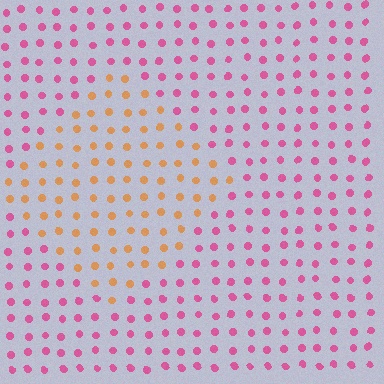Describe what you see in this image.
The image is filled with small pink elements in a uniform arrangement. A diamond-shaped region is visible where the elements are tinted to a slightly different hue, forming a subtle color boundary.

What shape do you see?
I see a diamond.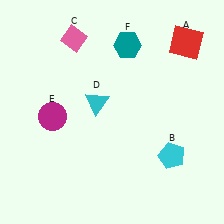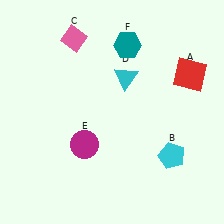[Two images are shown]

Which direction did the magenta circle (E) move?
The magenta circle (E) moved right.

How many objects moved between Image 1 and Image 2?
3 objects moved between the two images.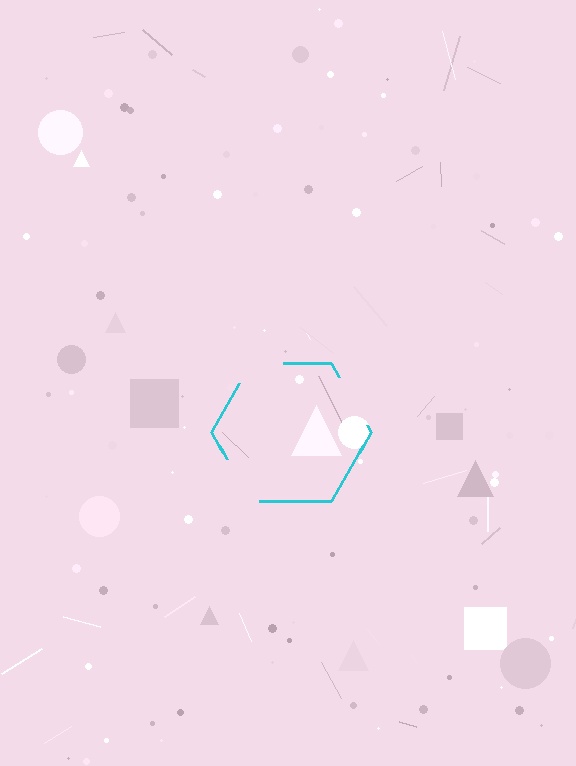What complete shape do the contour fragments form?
The contour fragments form a hexagon.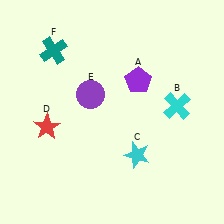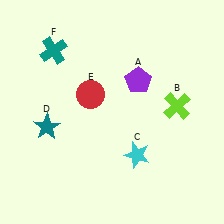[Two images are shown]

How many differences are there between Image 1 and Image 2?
There are 3 differences between the two images.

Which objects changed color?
B changed from cyan to lime. D changed from red to teal. E changed from purple to red.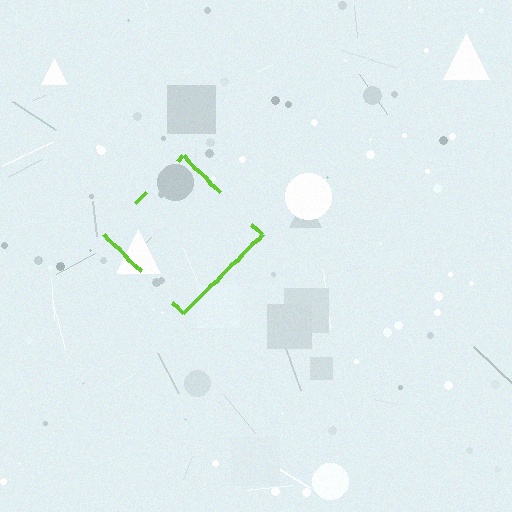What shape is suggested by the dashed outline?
The dashed outline suggests a diamond.